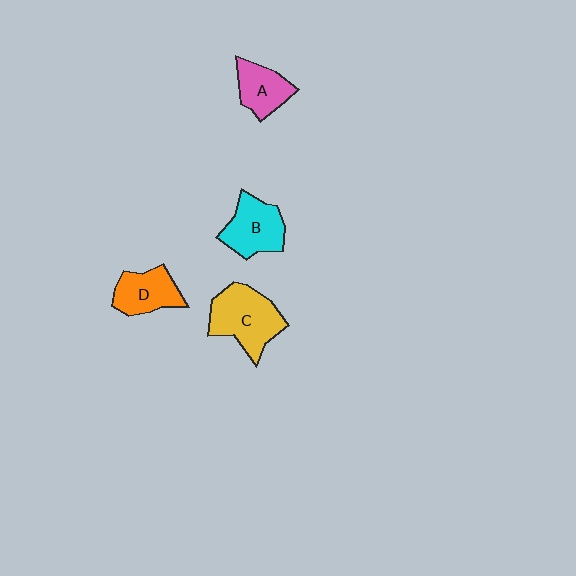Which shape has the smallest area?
Shape A (pink).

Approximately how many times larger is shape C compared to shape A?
Approximately 1.6 times.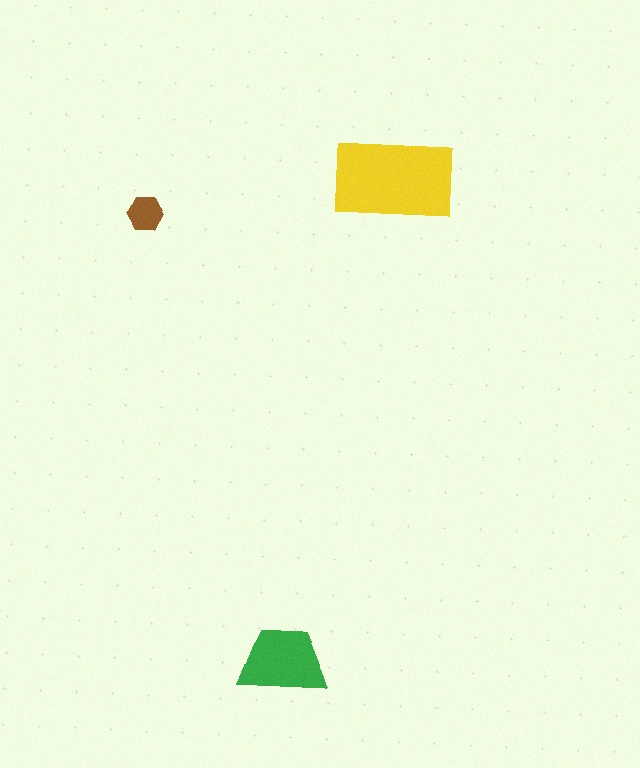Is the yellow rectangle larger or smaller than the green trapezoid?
Larger.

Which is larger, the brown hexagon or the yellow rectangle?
The yellow rectangle.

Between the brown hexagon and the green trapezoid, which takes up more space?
The green trapezoid.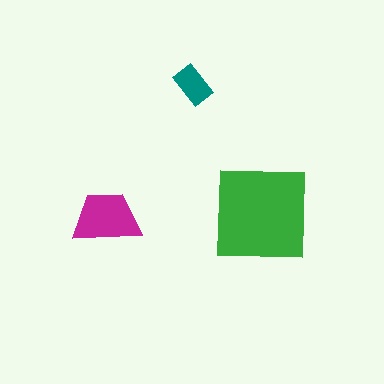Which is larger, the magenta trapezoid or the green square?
The green square.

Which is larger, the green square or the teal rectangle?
The green square.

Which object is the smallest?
The teal rectangle.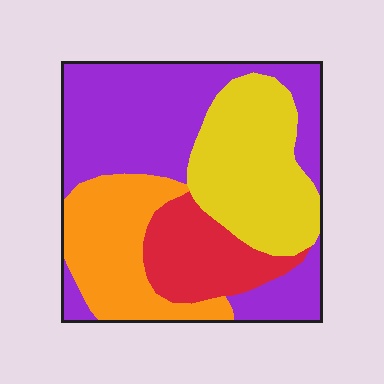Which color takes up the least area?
Red, at roughly 15%.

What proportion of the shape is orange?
Orange covers 21% of the shape.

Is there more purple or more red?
Purple.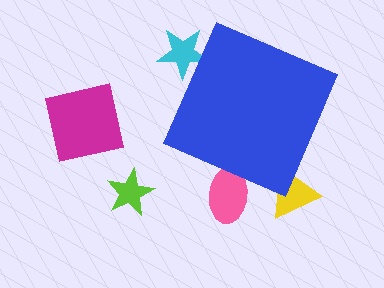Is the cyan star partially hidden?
Yes, the cyan star is partially hidden behind the blue diamond.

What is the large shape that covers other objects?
A blue diamond.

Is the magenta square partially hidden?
No, the magenta square is fully visible.